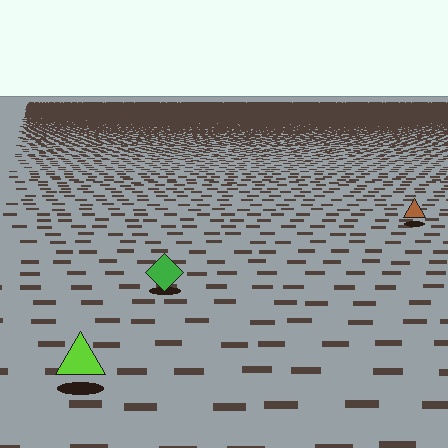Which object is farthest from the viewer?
The brown triangle is farthest from the viewer. It appears smaller and the ground texture around it is denser.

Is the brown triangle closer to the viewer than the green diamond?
No. The green diamond is closer — you can tell from the texture gradient: the ground texture is coarser near it.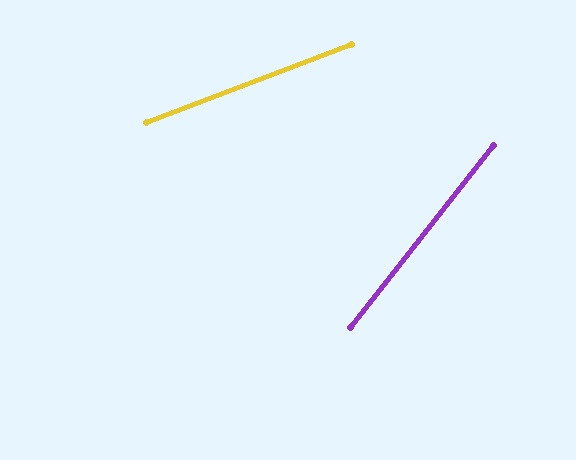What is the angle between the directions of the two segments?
Approximately 31 degrees.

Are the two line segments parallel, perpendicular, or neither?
Neither parallel nor perpendicular — they differ by about 31°.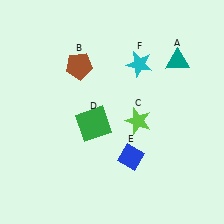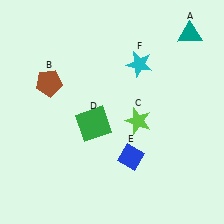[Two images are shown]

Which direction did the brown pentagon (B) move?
The brown pentagon (B) moved left.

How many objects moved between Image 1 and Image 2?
2 objects moved between the two images.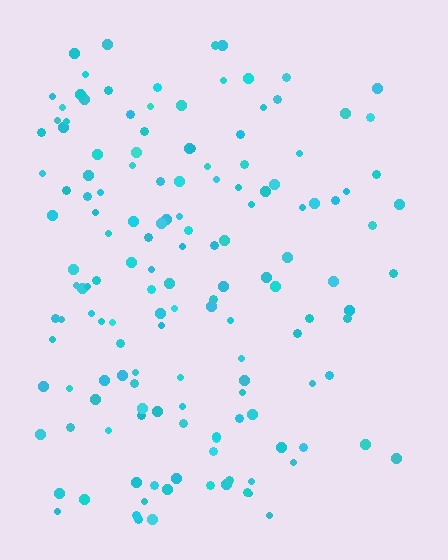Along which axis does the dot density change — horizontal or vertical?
Horizontal.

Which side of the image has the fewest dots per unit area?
The right.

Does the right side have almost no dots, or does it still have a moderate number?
Still a moderate number, just noticeably fewer than the left.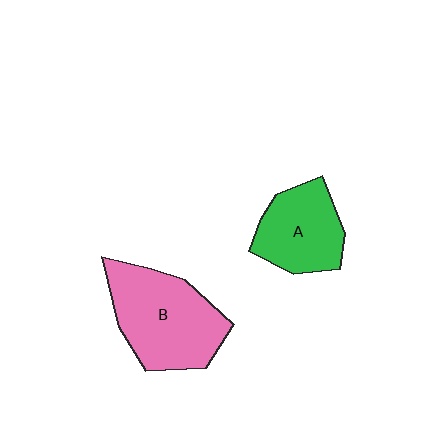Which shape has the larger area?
Shape B (pink).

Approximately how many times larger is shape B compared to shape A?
Approximately 1.4 times.